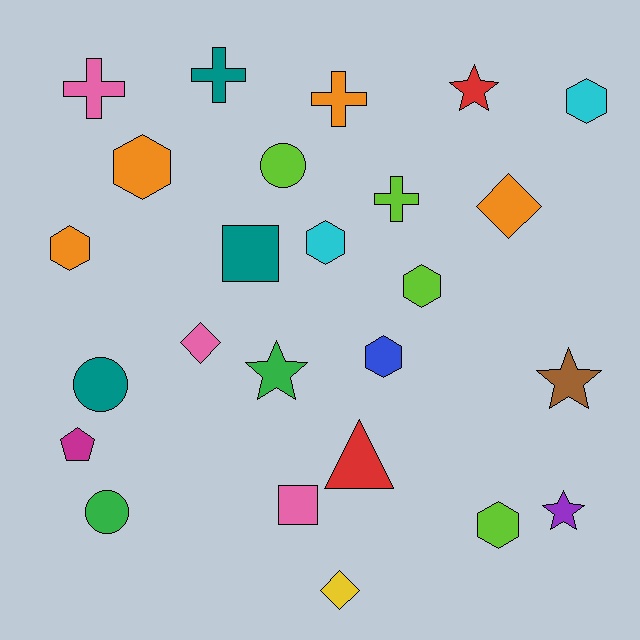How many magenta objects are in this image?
There is 1 magenta object.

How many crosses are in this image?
There are 4 crosses.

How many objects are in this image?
There are 25 objects.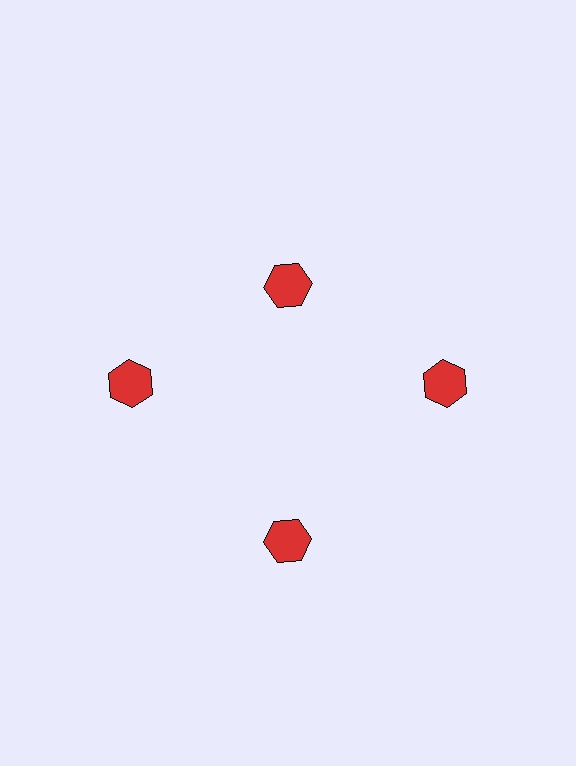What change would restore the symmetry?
The symmetry would be restored by moving it outward, back onto the ring so that all 4 hexagons sit at equal angles and equal distance from the center.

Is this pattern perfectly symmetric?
No. The 4 red hexagons are arranged in a ring, but one element near the 12 o'clock position is pulled inward toward the center, breaking the 4-fold rotational symmetry.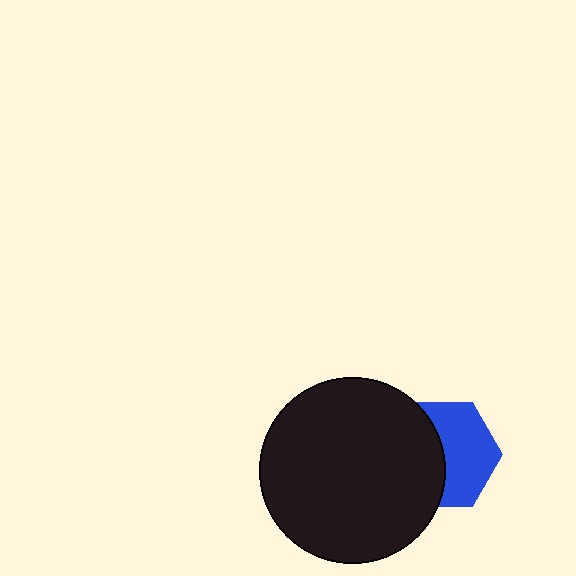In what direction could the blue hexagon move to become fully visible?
The blue hexagon could move right. That would shift it out from behind the black circle entirely.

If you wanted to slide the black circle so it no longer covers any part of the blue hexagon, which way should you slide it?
Slide it left — that is the most direct way to separate the two shapes.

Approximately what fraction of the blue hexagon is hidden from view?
Roughly 47% of the blue hexagon is hidden behind the black circle.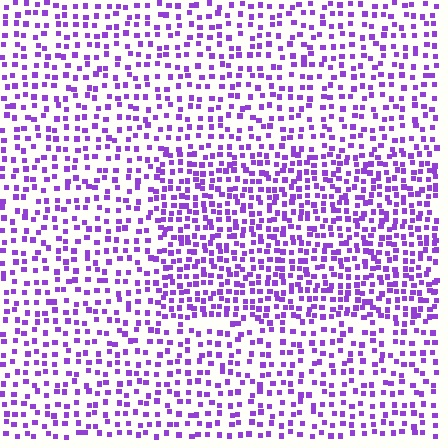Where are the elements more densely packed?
The elements are more densely packed inside the rectangle boundary.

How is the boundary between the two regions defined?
The boundary is defined by a change in element density (approximately 1.6x ratio). All elements are the same color, size, and shape.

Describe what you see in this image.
The image contains small purple elements arranged at two different densities. A rectangle-shaped region is visible where the elements are more densely packed than the surrounding area.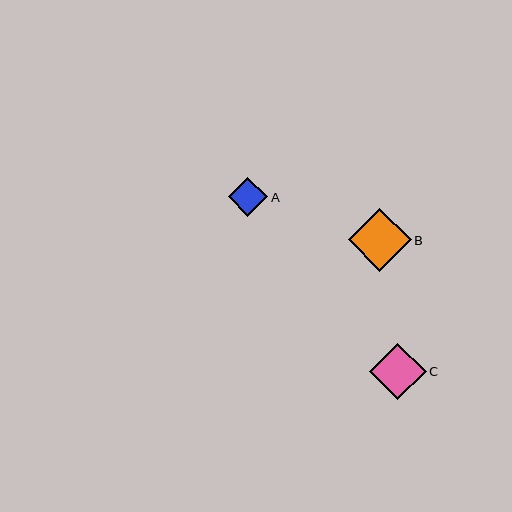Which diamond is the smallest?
Diamond A is the smallest with a size of approximately 39 pixels.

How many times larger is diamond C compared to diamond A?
Diamond C is approximately 1.4 times the size of diamond A.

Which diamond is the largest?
Diamond B is the largest with a size of approximately 63 pixels.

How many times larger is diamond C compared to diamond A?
Diamond C is approximately 1.4 times the size of diamond A.